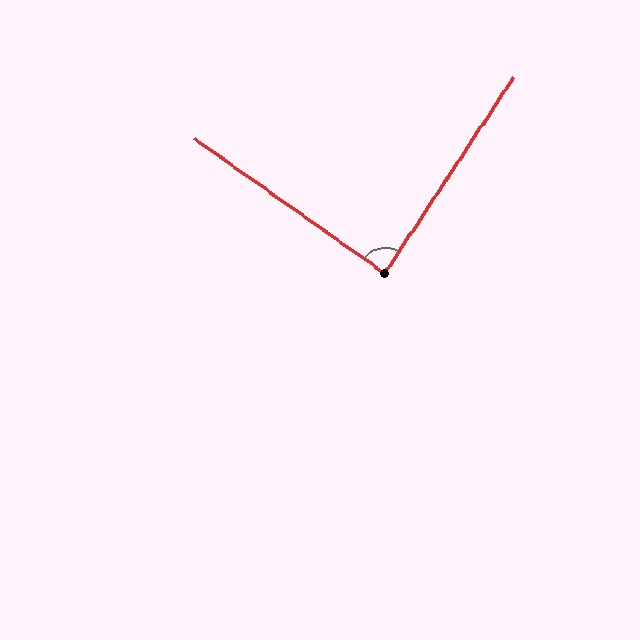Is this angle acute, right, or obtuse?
It is approximately a right angle.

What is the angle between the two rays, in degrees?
Approximately 88 degrees.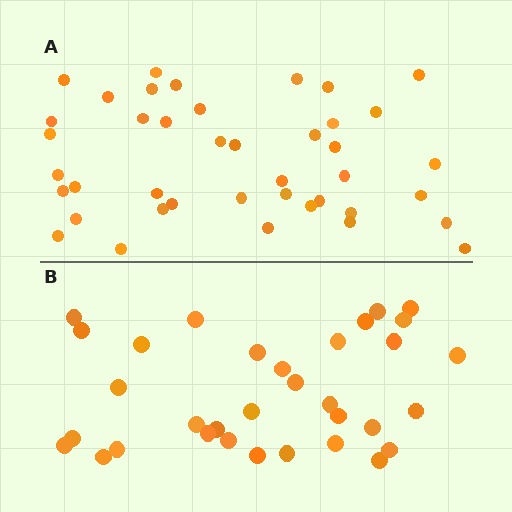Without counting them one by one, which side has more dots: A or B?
Region A (the top region) has more dots.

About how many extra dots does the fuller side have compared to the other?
Region A has roughly 8 or so more dots than region B.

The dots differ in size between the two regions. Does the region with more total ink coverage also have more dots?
No. Region B has more total ink coverage because its dots are larger, but region A actually contains more individual dots. Total area can be misleading — the number of items is what matters here.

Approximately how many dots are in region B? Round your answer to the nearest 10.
About 30 dots. (The exact count is 33, which rounds to 30.)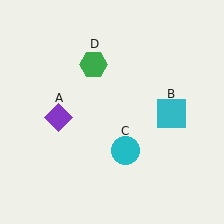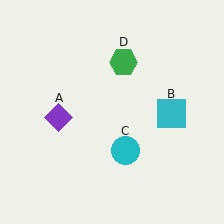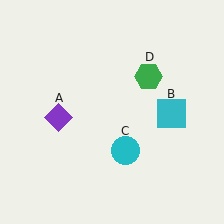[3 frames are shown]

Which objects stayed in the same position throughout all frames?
Purple diamond (object A) and cyan square (object B) and cyan circle (object C) remained stationary.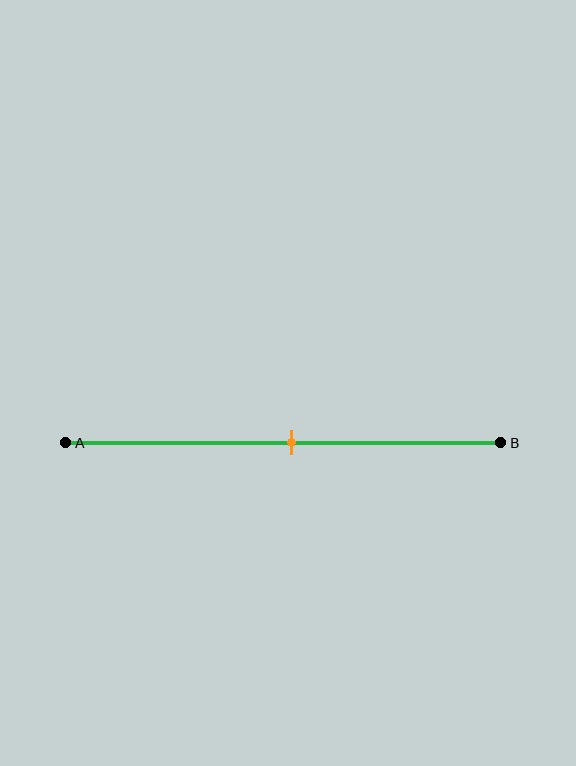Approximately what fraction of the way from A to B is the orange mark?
The orange mark is approximately 50% of the way from A to B.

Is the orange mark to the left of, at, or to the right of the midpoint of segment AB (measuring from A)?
The orange mark is approximately at the midpoint of segment AB.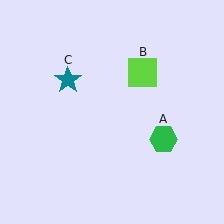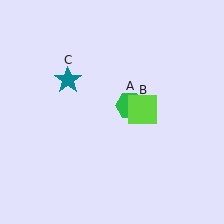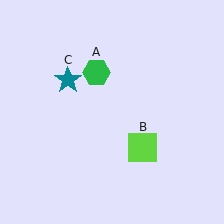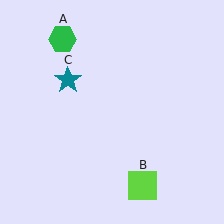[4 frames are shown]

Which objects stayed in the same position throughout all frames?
Teal star (object C) remained stationary.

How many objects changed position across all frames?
2 objects changed position: green hexagon (object A), lime square (object B).